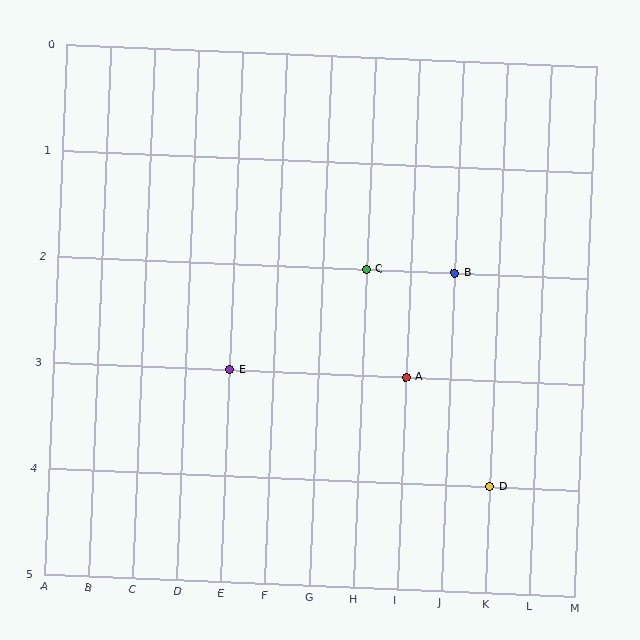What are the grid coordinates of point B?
Point B is at grid coordinates (J, 2).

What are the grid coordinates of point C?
Point C is at grid coordinates (H, 2).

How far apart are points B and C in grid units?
Points B and C are 2 columns apart.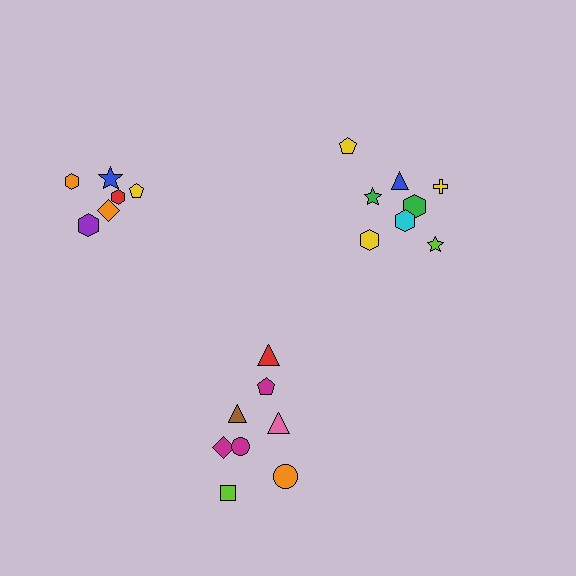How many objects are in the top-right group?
There are 8 objects.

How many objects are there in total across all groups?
There are 22 objects.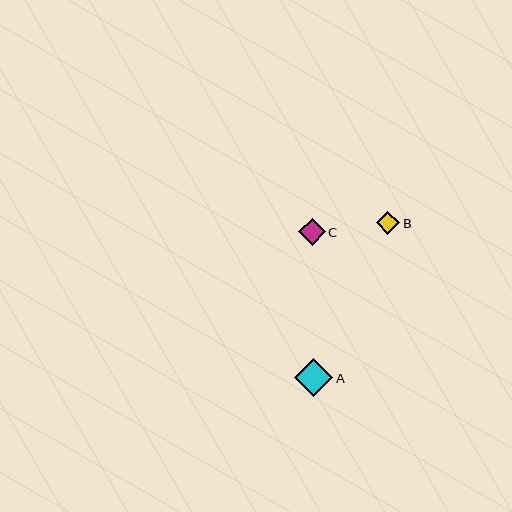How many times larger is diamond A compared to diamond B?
Diamond A is approximately 1.6 times the size of diamond B.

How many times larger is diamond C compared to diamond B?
Diamond C is approximately 1.1 times the size of diamond B.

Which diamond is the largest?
Diamond A is the largest with a size of approximately 38 pixels.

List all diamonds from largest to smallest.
From largest to smallest: A, C, B.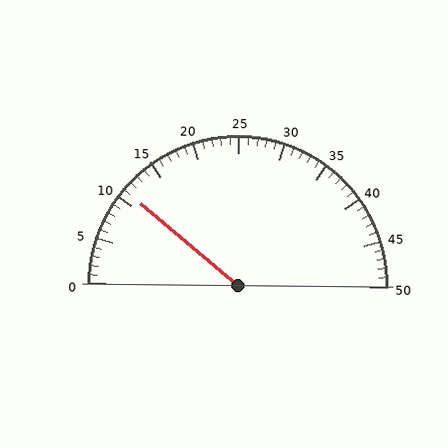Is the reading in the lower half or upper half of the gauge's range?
The reading is in the lower half of the range (0 to 50).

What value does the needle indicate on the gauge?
The needle indicates approximately 11.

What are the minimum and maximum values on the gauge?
The gauge ranges from 0 to 50.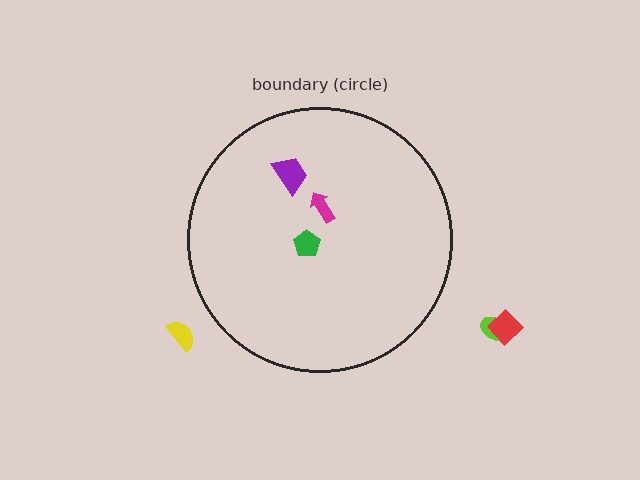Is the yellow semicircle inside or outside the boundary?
Outside.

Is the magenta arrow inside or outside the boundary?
Inside.